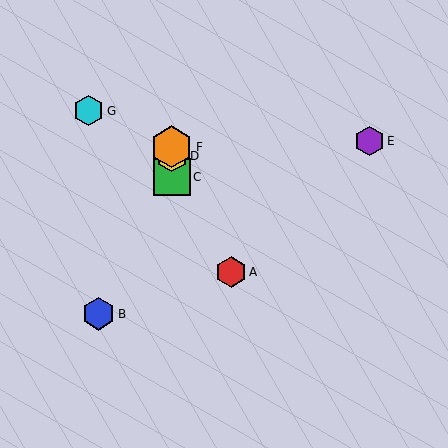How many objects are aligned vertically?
3 objects (C, D, F) are aligned vertically.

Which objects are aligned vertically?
Objects C, D, F are aligned vertically.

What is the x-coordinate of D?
Object D is at x≈172.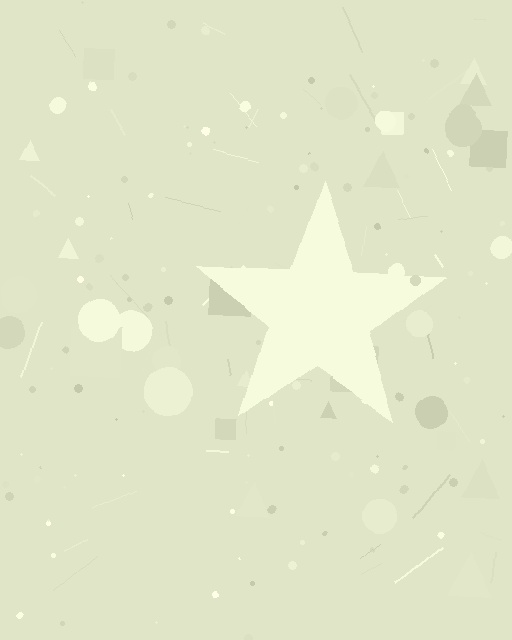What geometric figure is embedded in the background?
A star is embedded in the background.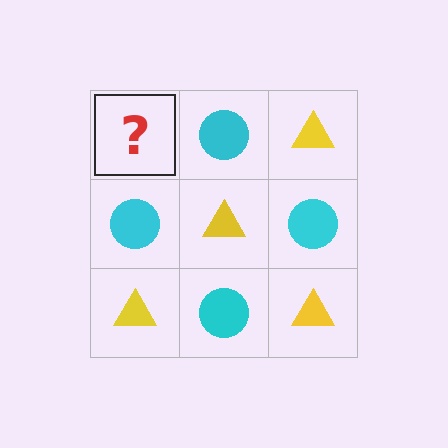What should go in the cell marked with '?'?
The missing cell should contain a yellow triangle.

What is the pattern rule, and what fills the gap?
The rule is that it alternates yellow triangle and cyan circle in a checkerboard pattern. The gap should be filled with a yellow triangle.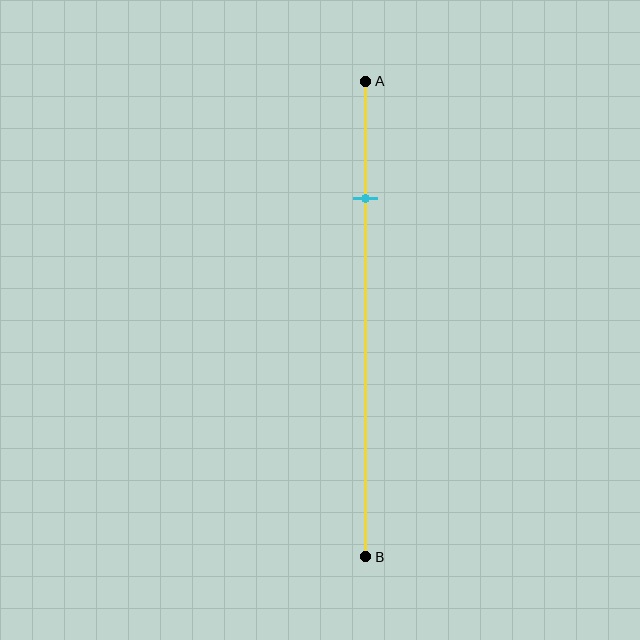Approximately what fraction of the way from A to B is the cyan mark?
The cyan mark is approximately 25% of the way from A to B.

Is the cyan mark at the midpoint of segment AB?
No, the mark is at about 25% from A, not at the 50% midpoint.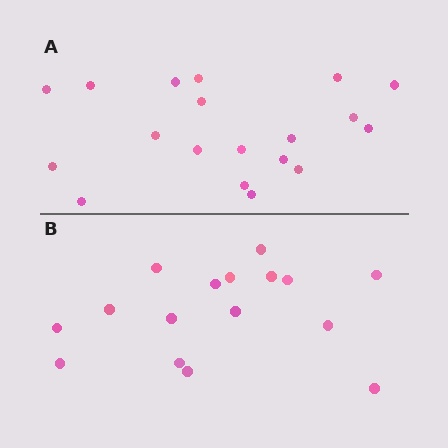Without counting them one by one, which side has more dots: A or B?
Region A (the top region) has more dots.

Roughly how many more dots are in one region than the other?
Region A has just a few more — roughly 2 or 3 more dots than region B.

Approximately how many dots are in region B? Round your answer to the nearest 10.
About 20 dots. (The exact count is 16, which rounds to 20.)